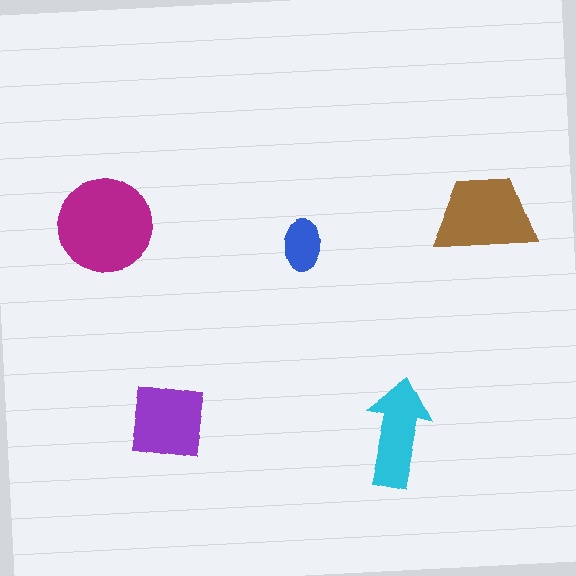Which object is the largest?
The magenta circle.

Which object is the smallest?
The blue ellipse.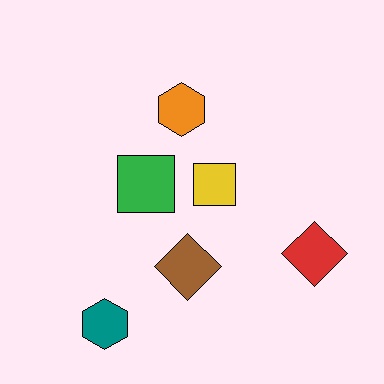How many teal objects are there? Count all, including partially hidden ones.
There is 1 teal object.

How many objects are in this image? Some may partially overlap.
There are 6 objects.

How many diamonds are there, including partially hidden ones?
There are 2 diamonds.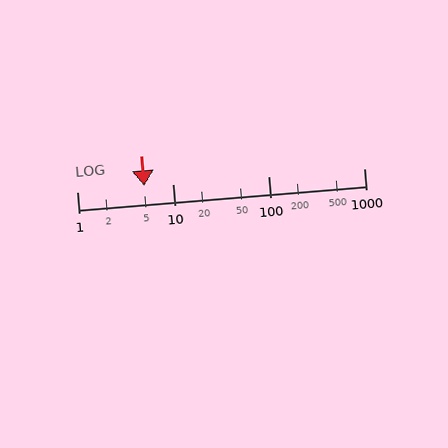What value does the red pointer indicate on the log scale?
The pointer indicates approximately 5.1.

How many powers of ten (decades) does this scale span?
The scale spans 3 decades, from 1 to 1000.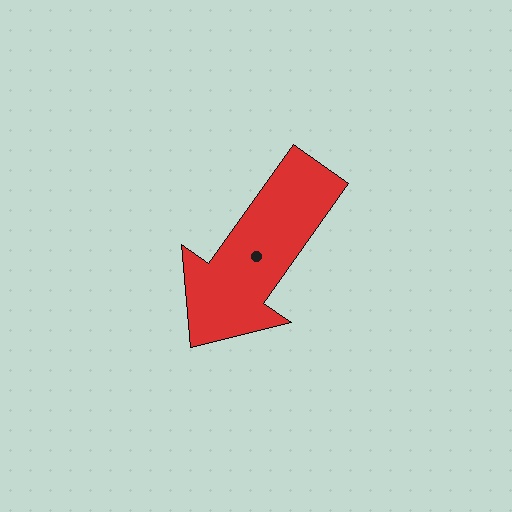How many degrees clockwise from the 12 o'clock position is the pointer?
Approximately 215 degrees.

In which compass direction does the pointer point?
Southwest.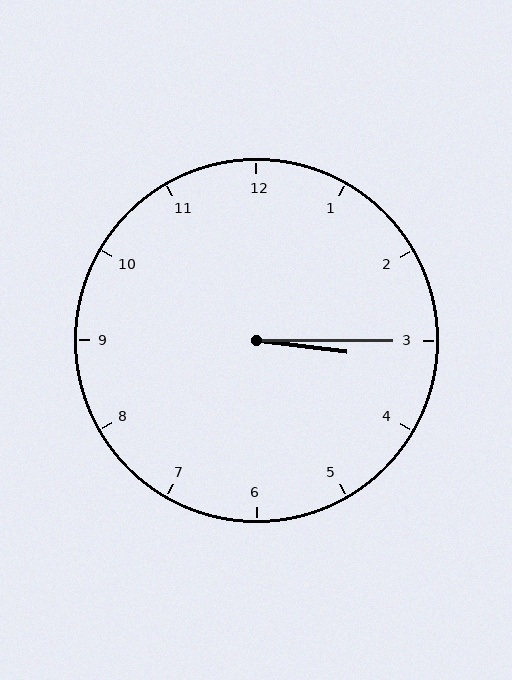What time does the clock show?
3:15.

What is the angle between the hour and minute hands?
Approximately 8 degrees.